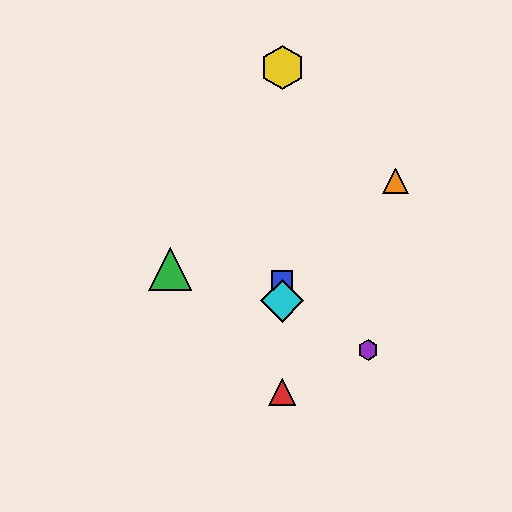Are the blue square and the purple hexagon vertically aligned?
No, the blue square is at x≈282 and the purple hexagon is at x≈368.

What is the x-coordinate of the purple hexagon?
The purple hexagon is at x≈368.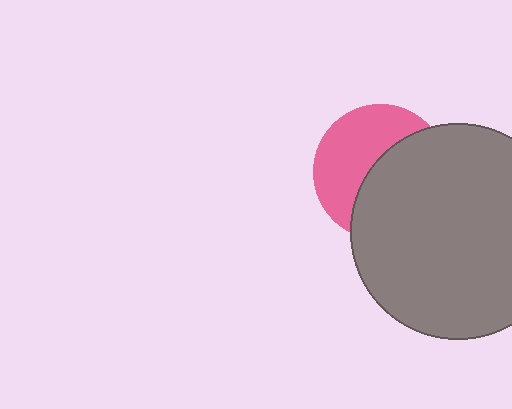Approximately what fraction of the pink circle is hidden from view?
Roughly 53% of the pink circle is hidden behind the gray circle.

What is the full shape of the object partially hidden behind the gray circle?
The partially hidden object is a pink circle.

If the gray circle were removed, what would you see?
You would see the complete pink circle.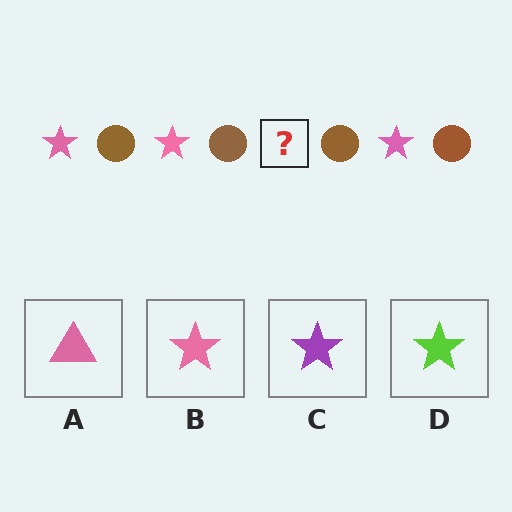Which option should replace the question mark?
Option B.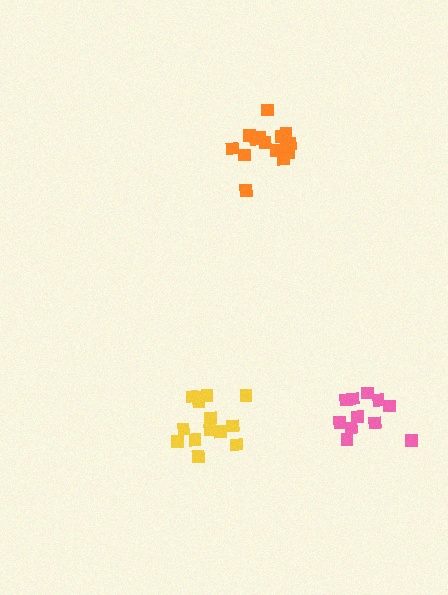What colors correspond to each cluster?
The clusters are colored: orange, yellow, pink.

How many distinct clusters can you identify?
There are 3 distinct clusters.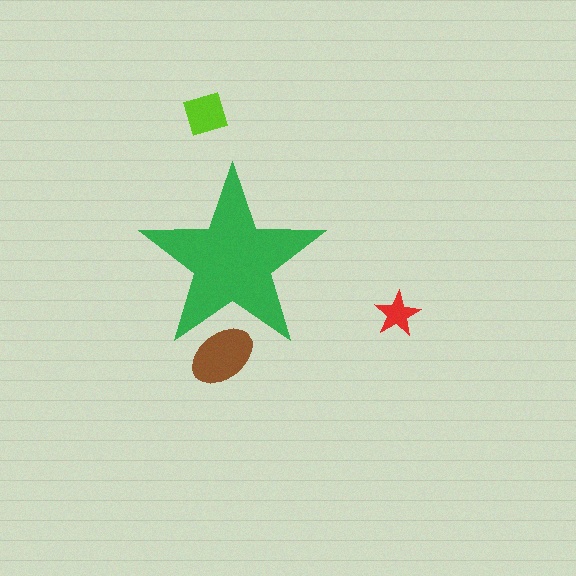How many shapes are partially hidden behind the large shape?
1 shape is partially hidden.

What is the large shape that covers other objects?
A green star.